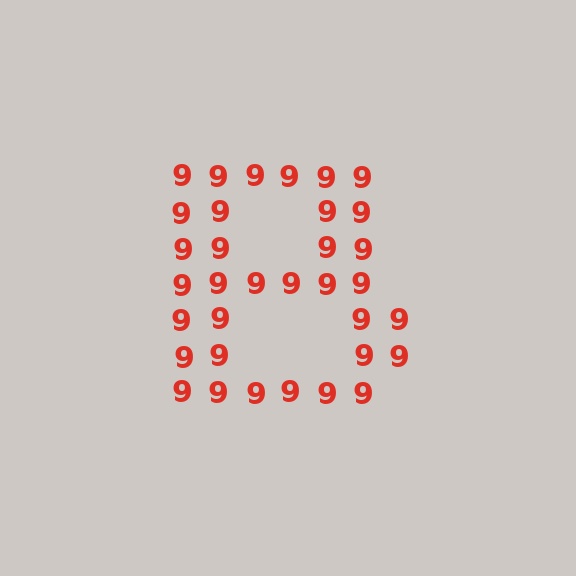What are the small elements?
The small elements are digit 9's.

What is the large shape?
The large shape is the letter B.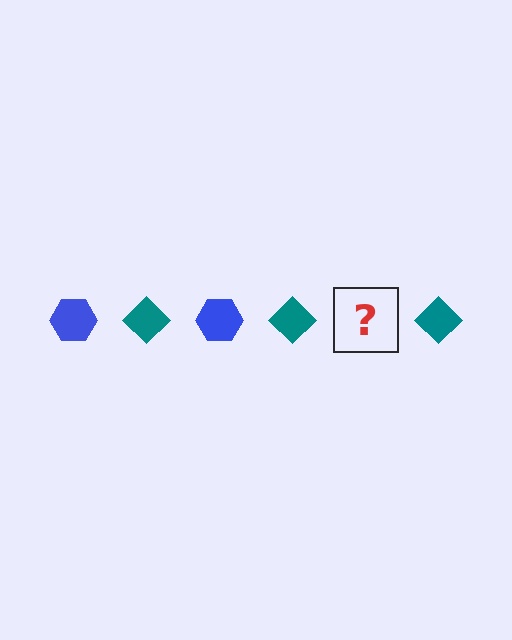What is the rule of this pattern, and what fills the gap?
The rule is that the pattern alternates between blue hexagon and teal diamond. The gap should be filled with a blue hexagon.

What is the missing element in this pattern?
The missing element is a blue hexagon.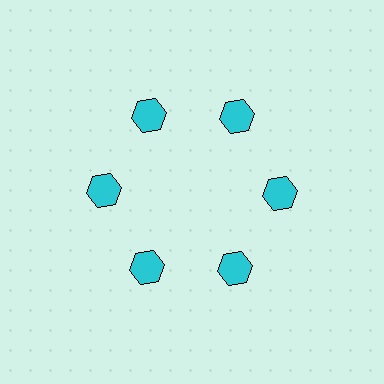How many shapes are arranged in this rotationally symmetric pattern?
There are 6 shapes, arranged in 6 groups of 1.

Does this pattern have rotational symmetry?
Yes, this pattern has 6-fold rotational symmetry. It looks the same after rotating 60 degrees around the center.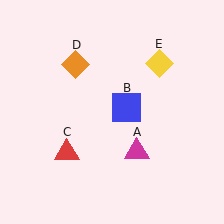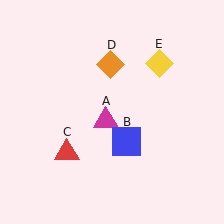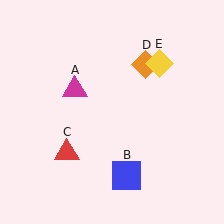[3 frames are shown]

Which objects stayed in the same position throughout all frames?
Red triangle (object C) and yellow diamond (object E) remained stationary.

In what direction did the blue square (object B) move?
The blue square (object B) moved down.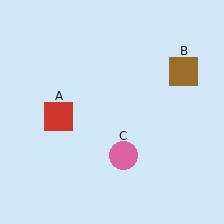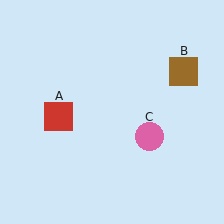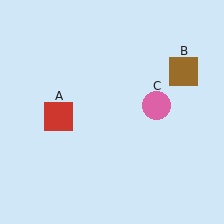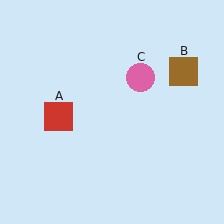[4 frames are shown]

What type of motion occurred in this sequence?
The pink circle (object C) rotated counterclockwise around the center of the scene.